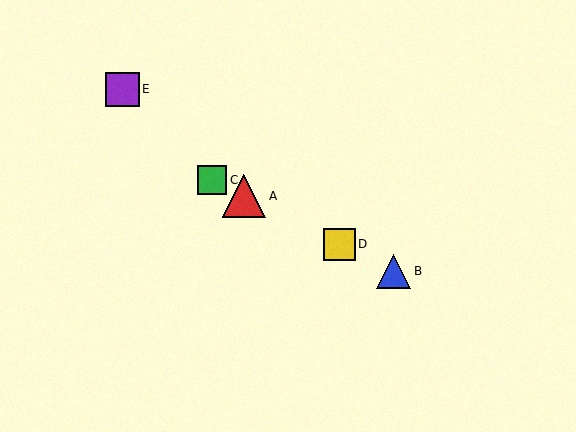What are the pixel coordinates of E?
Object E is at (122, 89).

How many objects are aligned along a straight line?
4 objects (A, B, C, D) are aligned along a straight line.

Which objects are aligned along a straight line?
Objects A, B, C, D are aligned along a straight line.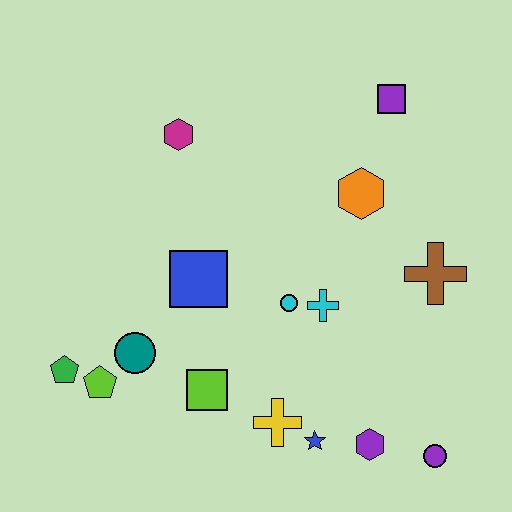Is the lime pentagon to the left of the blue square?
Yes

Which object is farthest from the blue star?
The purple square is farthest from the blue star.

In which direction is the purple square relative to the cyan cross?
The purple square is above the cyan cross.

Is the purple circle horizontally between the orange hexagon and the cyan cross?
No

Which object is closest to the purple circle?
The purple hexagon is closest to the purple circle.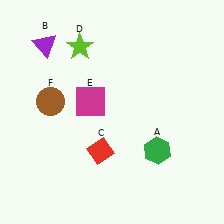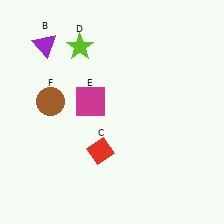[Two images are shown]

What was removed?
The green hexagon (A) was removed in Image 2.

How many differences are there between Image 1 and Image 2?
There is 1 difference between the two images.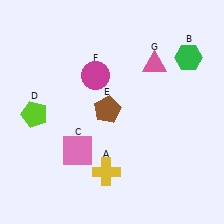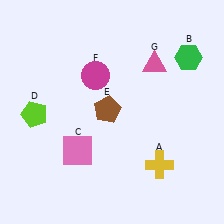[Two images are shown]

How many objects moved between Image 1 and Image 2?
1 object moved between the two images.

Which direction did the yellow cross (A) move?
The yellow cross (A) moved right.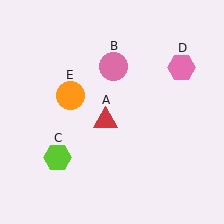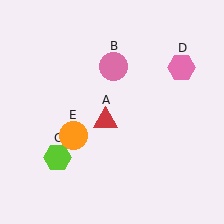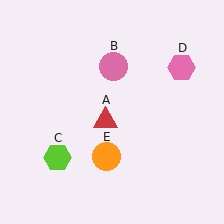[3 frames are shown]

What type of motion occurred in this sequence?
The orange circle (object E) rotated counterclockwise around the center of the scene.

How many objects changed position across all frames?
1 object changed position: orange circle (object E).